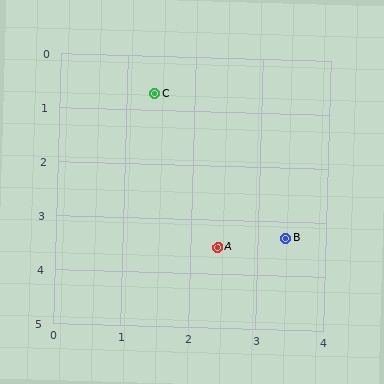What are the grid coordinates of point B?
Point B is at approximately (3.4, 3.3).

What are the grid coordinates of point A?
Point A is at approximately (2.4, 3.5).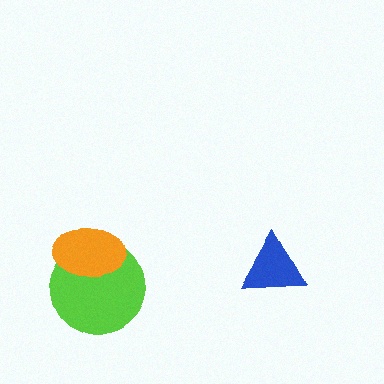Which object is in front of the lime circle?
The orange ellipse is in front of the lime circle.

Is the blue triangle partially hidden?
No, no other shape covers it.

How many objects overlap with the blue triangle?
0 objects overlap with the blue triangle.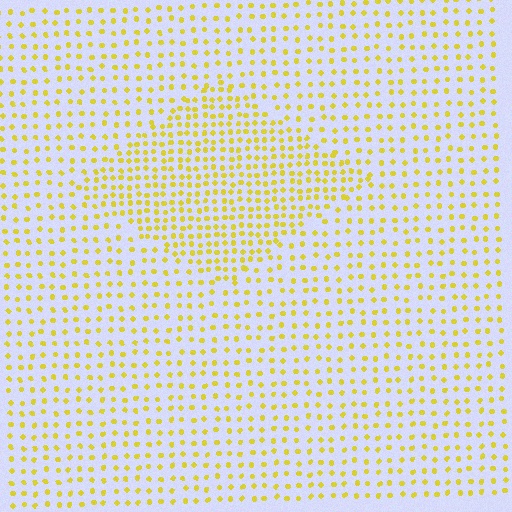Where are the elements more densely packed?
The elements are more densely packed inside the diamond boundary.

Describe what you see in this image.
The image contains small yellow elements arranged at two different densities. A diamond-shaped region is visible where the elements are more densely packed than the surrounding area.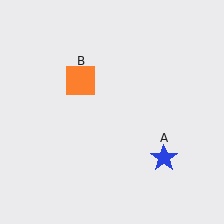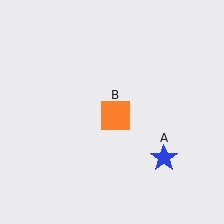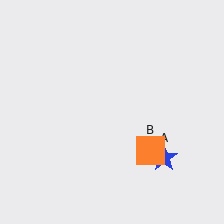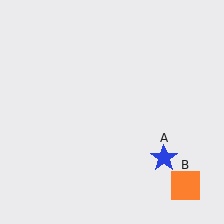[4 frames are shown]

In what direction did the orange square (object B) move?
The orange square (object B) moved down and to the right.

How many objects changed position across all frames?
1 object changed position: orange square (object B).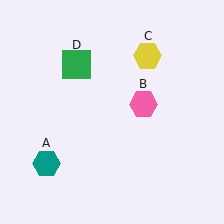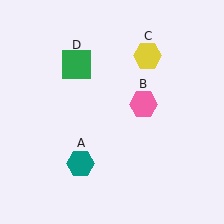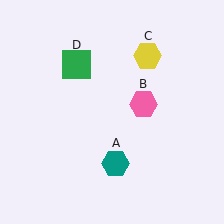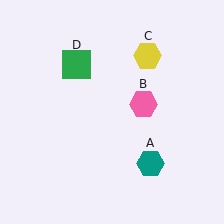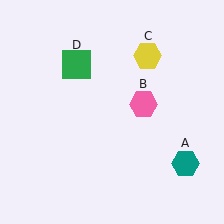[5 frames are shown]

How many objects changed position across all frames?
1 object changed position: teal hexagon (object A).